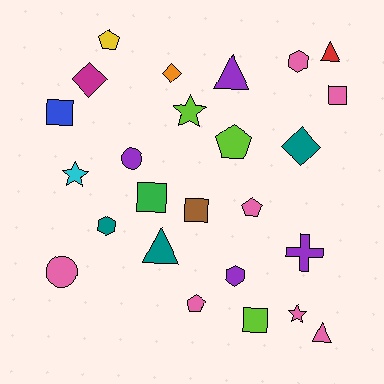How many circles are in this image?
There are 2 circles.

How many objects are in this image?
There are 25 objects.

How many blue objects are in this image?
There is 1 blue object.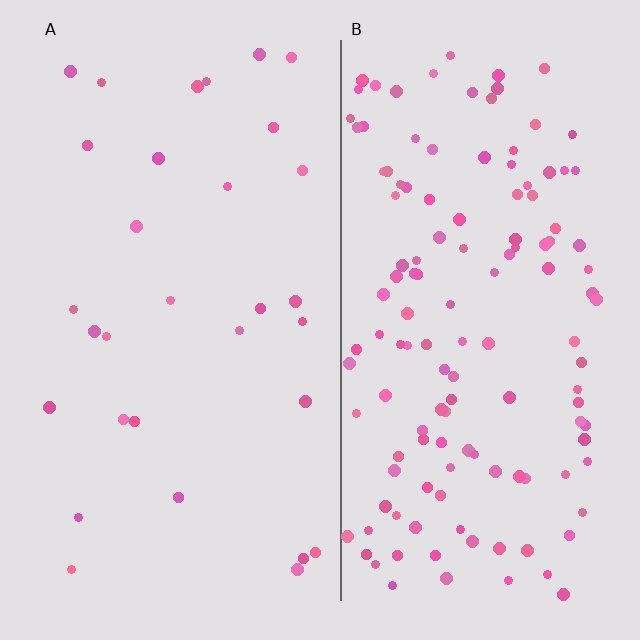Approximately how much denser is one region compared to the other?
Approximately 4.5× — region B over region A.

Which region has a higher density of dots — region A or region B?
B (the right).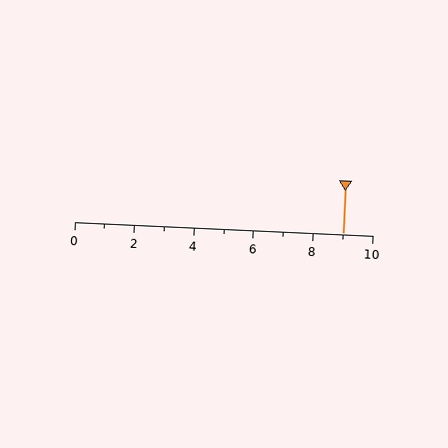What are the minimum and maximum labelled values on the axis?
The axis runs from 0 to 10.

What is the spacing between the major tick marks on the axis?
The major ticks are spaced 2 apart.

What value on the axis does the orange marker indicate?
The marker indicates approximately 9.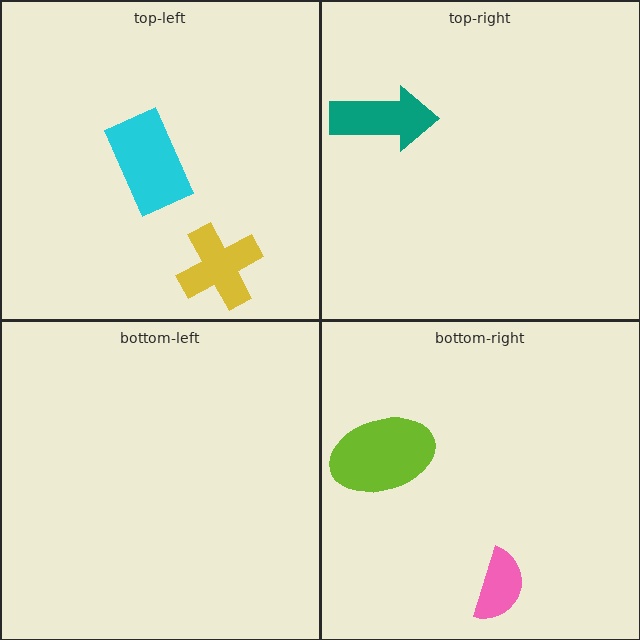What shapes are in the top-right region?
The teal arrow.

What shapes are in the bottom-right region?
The pink semicircle, the lime ellipse.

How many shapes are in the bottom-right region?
2.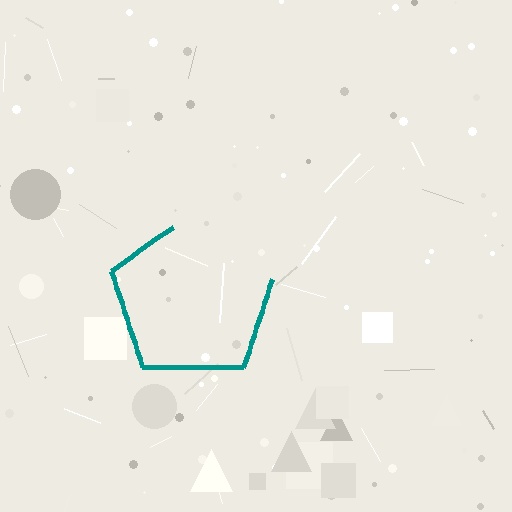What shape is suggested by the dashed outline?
The dashed outline suggests a pentagon.